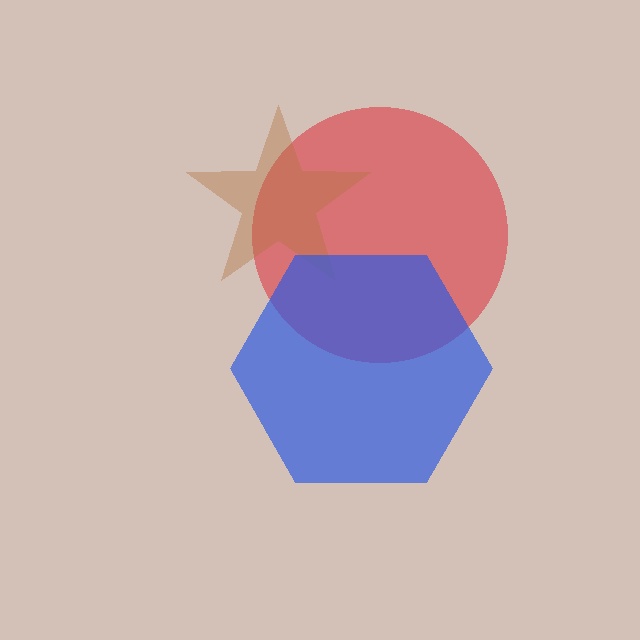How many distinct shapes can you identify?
There are 3 distinct shapes: a red circle, a brown star, a blue hexagon.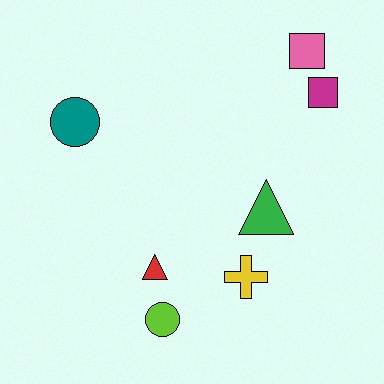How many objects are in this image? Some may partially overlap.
There are 7 objects.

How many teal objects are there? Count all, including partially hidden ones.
There is 1 teal object.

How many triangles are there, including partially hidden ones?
There are 2 triangles.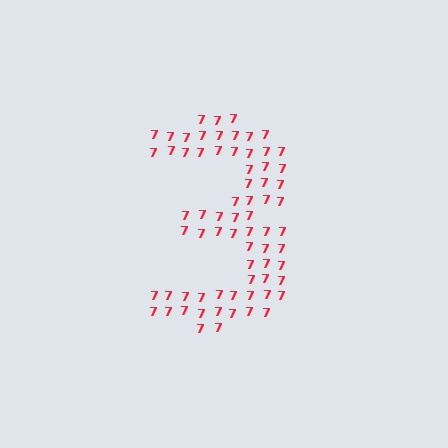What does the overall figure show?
The overall figure shows the digit 3.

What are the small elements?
The small elements are digit 7's.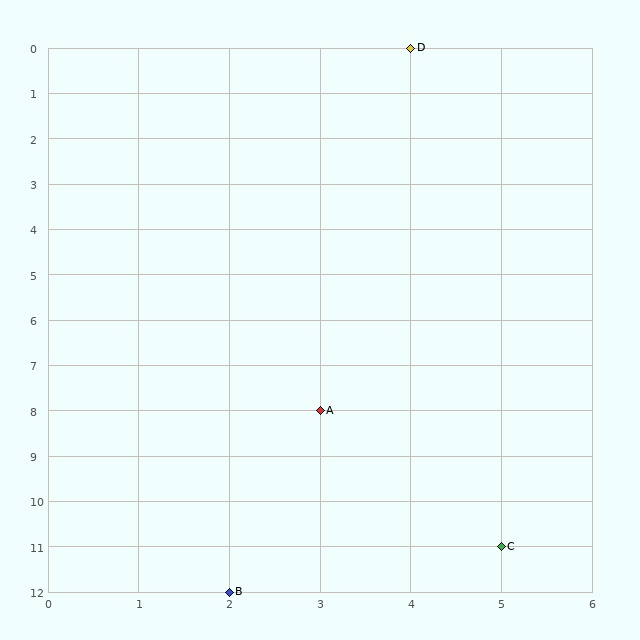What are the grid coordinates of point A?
Point A is at grid coordinates (3, 8).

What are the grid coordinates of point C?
Point C is at grid coordinates (5, 11).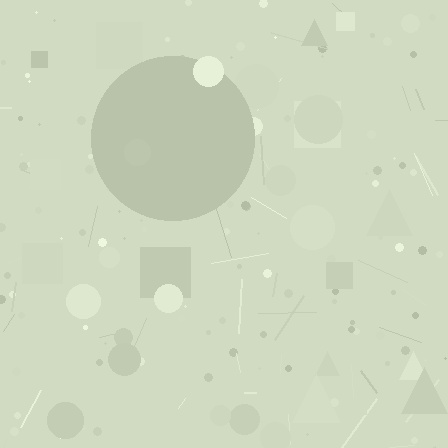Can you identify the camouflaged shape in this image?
The camouflaged shape is a circle.